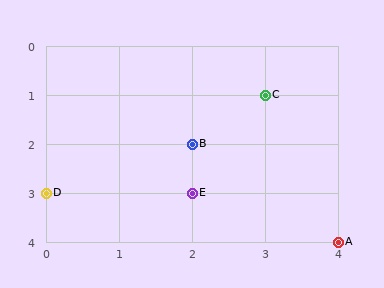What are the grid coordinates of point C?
Point C is at grid coordinates (3, 1).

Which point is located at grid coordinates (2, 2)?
Point B is at (2, 2).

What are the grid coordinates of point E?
Point E is at grid coordinates (2, 3).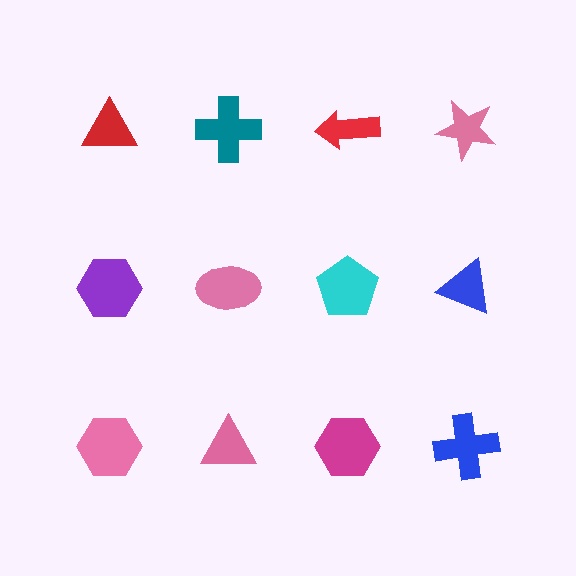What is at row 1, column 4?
A pink star.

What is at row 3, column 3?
A magenta hexagon.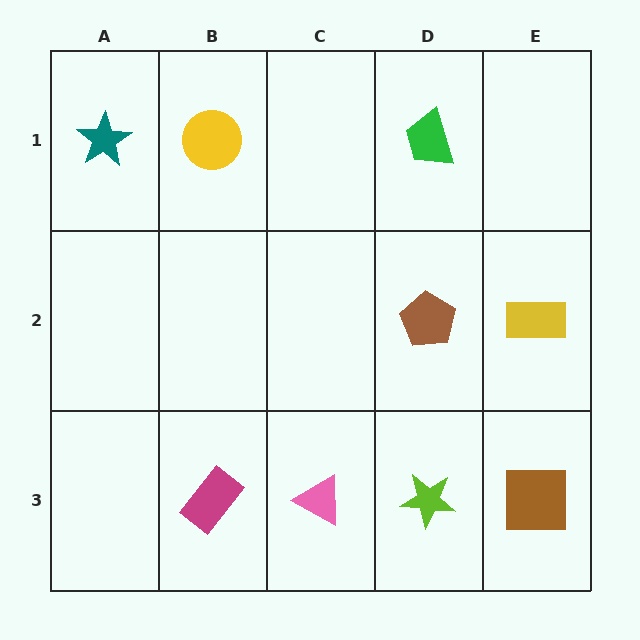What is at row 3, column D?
A lime star.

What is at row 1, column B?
A yellow circle.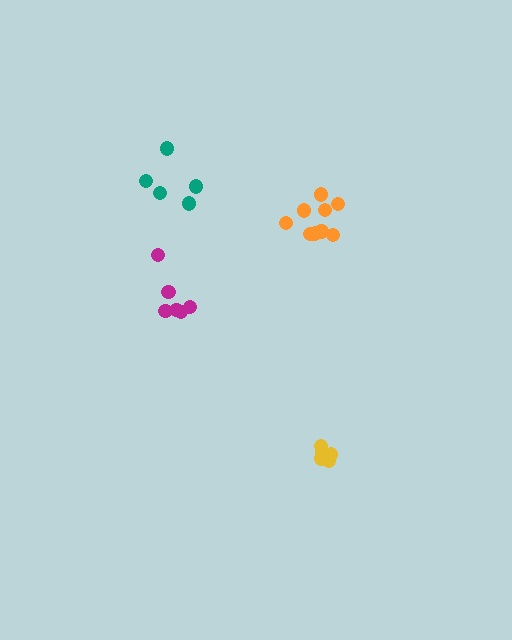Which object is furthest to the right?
The yellow cluster is rightmost.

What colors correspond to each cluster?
The clusters are colored: orange, yellow, magenta, teal.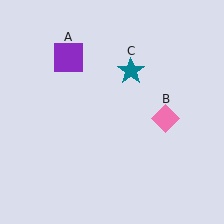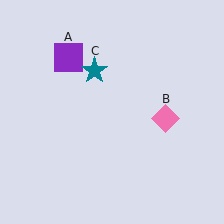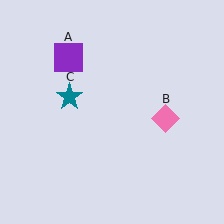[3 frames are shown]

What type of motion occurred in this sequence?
The teal star (object C) rotated counterclockwise around the center of the scene.